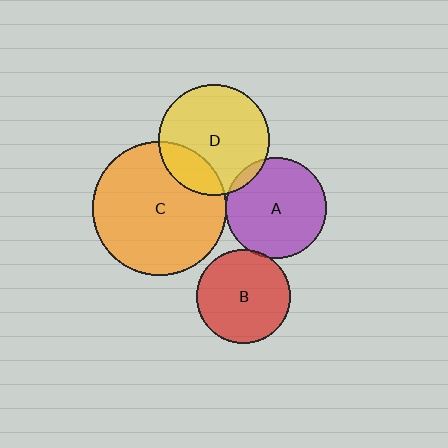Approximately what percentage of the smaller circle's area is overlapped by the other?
Approximately 20%.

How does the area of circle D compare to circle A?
Approximately 1.2 times.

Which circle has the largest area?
Circle C (orange).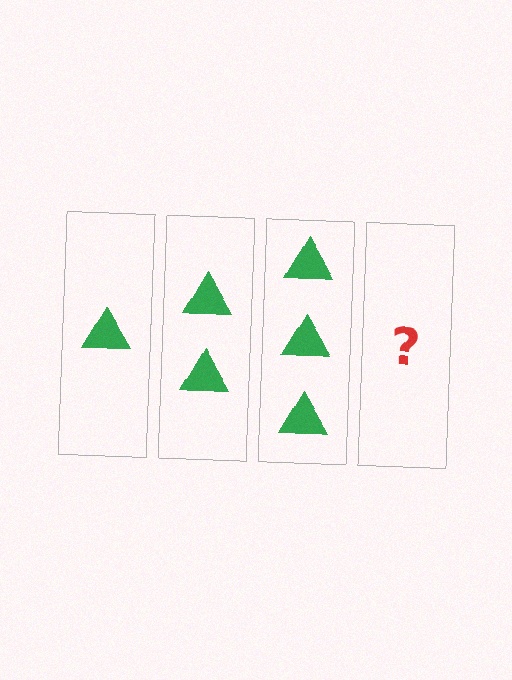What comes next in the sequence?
The next element should be 4 triangles.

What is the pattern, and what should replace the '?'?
The pattern is that each step adds one more triangle. The '?' should be 4 triangles.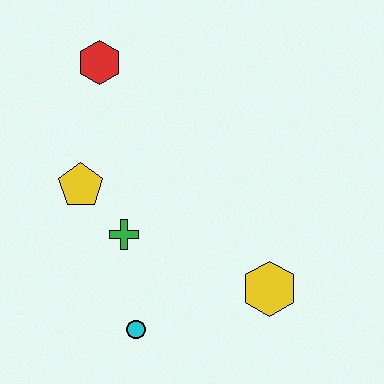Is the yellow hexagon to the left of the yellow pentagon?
No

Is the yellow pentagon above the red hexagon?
No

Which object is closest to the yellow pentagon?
The green cross is closest to the yellow pentagon.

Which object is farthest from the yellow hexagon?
The red hexagon is farthest from the yellow hexagon.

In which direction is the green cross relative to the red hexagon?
The green cross is below the red hexagon.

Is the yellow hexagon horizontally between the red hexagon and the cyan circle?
No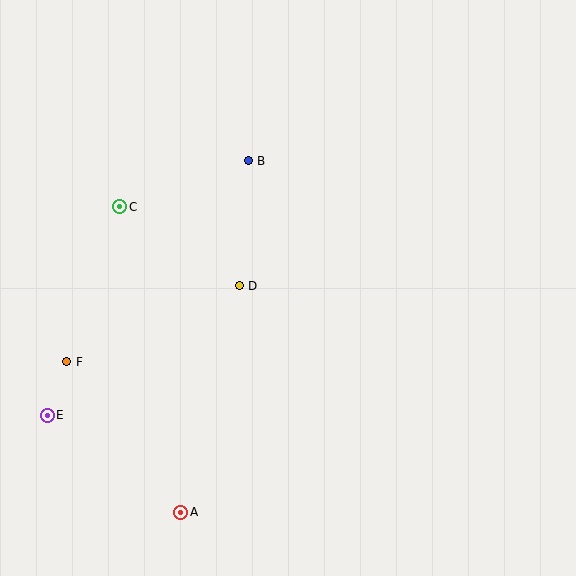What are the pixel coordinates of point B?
Point B is at (248, 161).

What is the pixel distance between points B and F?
The distance between B and F is 271 pixels.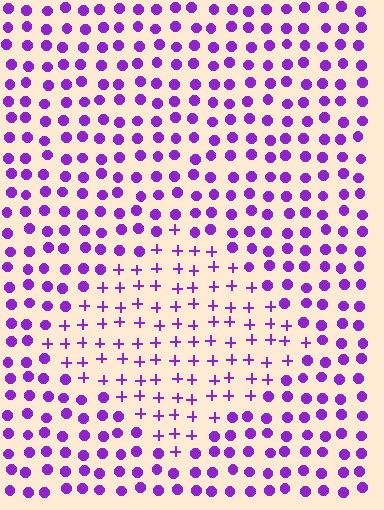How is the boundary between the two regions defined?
The boundary is defined by a change in element shape: plus signs inside vs. circles outside. All elements share the same color and spacing.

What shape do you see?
I see a diamond.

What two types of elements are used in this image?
The image uses plus signs inside the diamond region and circles outside it.